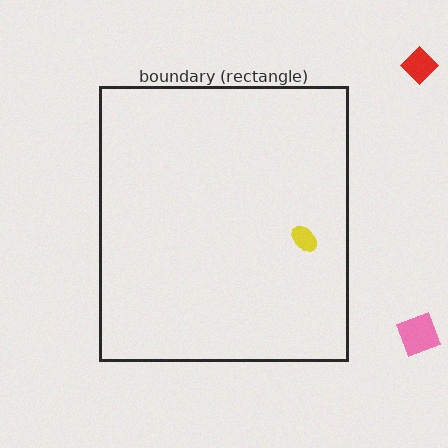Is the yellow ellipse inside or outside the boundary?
Inside.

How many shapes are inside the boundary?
1 inside, 2 outside.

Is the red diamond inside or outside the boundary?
Outside.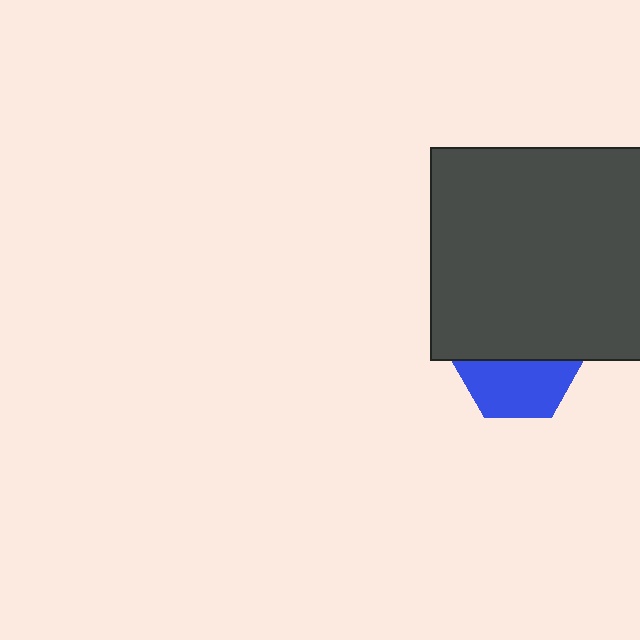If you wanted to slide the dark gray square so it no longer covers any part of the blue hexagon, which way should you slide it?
Slide it up — that is the most direct way to separate the two shapes.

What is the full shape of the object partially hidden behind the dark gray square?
The partially hidden object is a blue hexagon.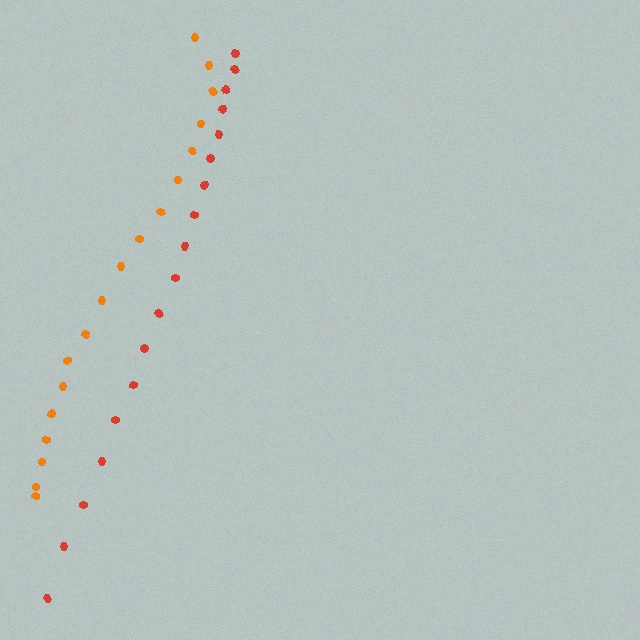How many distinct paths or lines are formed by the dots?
There are 2 distinct paths.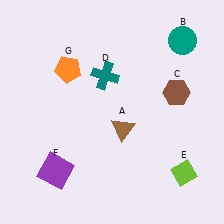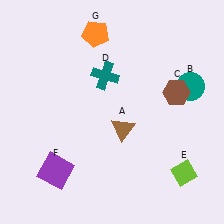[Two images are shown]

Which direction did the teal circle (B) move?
The teal circle (B) moved down.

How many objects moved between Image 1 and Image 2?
2 objects moved between the two images.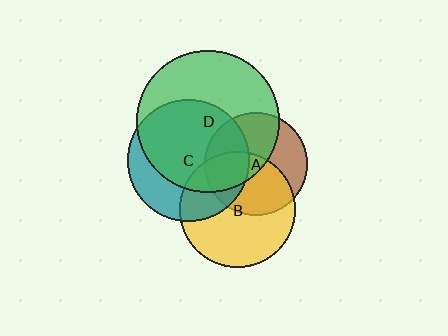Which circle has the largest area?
Circle D (green).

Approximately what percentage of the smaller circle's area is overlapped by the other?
Approximately 70%.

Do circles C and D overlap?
Yes.